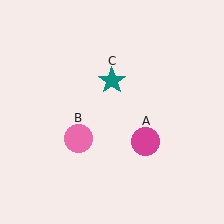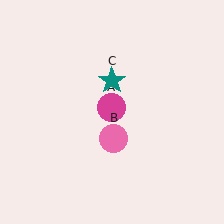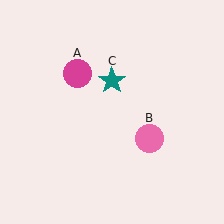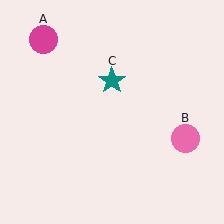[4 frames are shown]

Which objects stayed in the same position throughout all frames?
Teal star (object C) remained stationary.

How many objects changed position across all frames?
2 objects changed position: magenta circle (object A), pink circle (object B).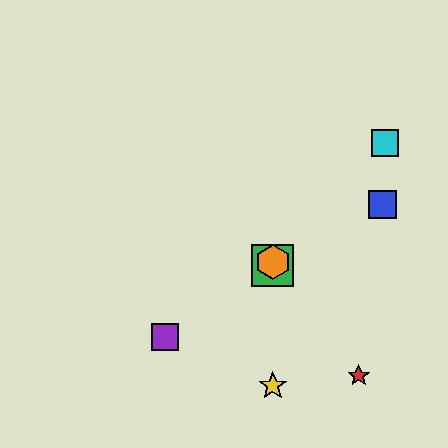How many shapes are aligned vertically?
3 shapes (the green square, the yellow star, the orange hexagon) are aligned vertically.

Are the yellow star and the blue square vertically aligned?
No, the yellow star is at x≈273 and the blue square is at x≈382.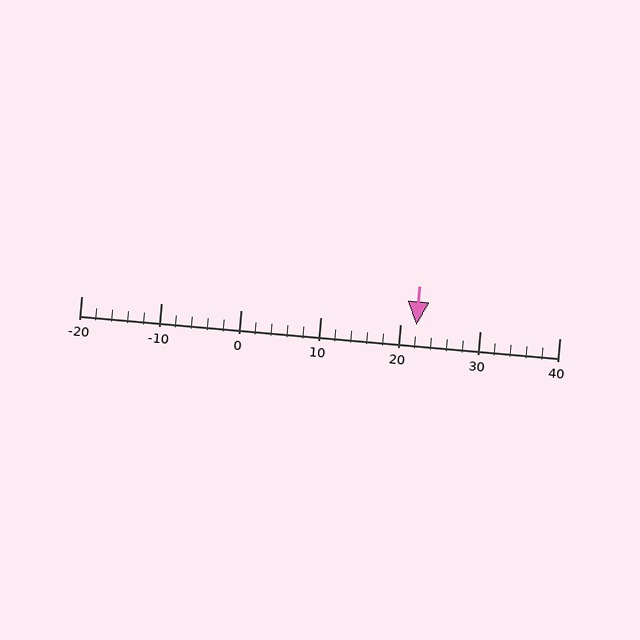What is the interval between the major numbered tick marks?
The major tick marks are spaced 10 units apart.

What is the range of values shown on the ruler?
The ruler shows values from -20 to 40.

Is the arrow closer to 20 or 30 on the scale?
The arrow is closer to 20.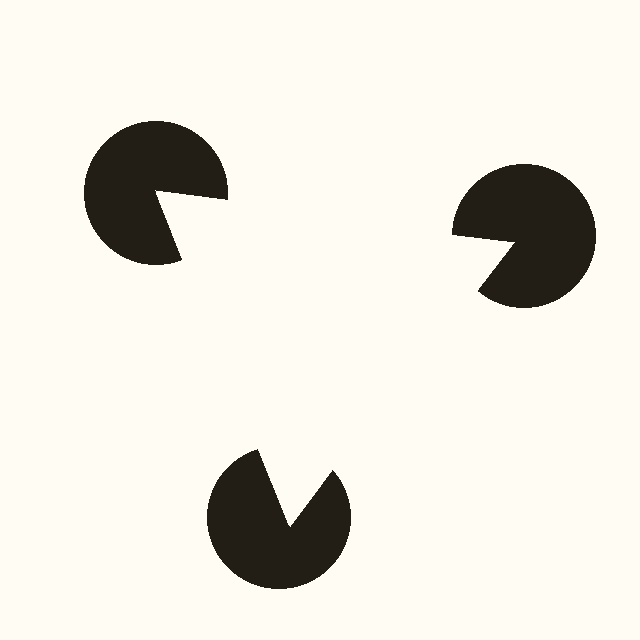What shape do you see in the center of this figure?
An illusory triangle — its edges are inferred from the aligned wedge cuts in the pac-man discs, not physically drawn.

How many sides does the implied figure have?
3 sides.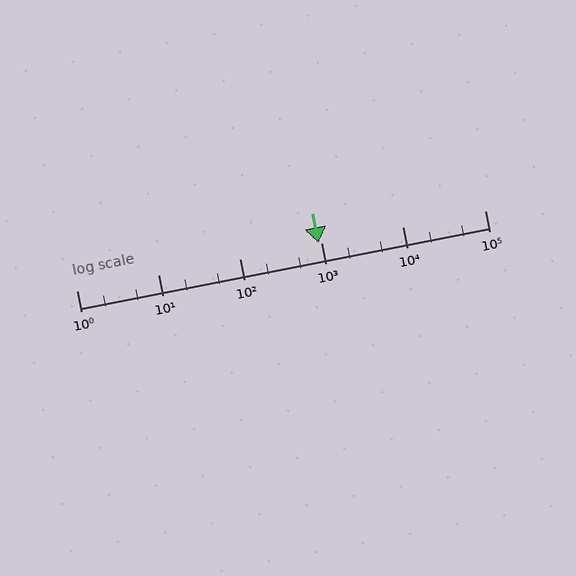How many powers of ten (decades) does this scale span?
The scale spans 5 decades, from 1 to 100000.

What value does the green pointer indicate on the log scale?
The pointer indicates approximately 910.